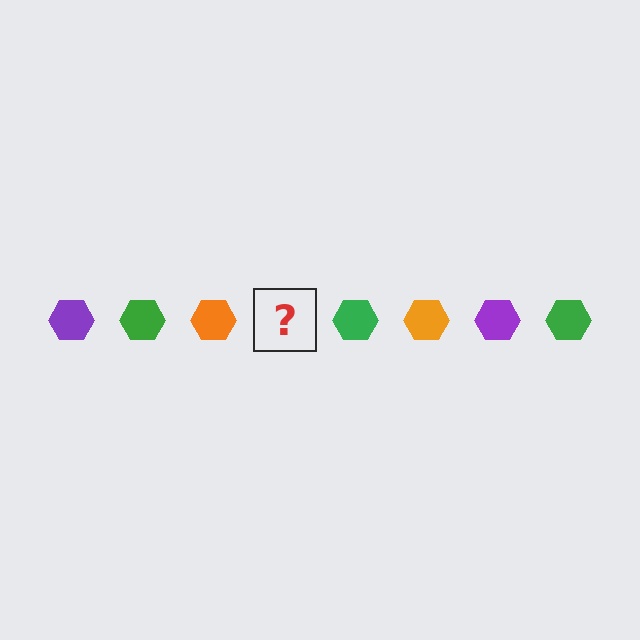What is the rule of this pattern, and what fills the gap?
The rule is that the pattern cycles through purple, green, orange hexagons. The gap should be filled with a purple hexagon.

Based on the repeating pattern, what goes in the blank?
The blank should be a purple hexagon.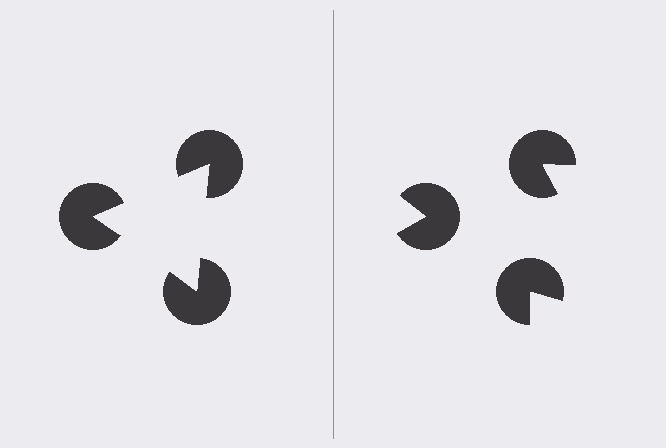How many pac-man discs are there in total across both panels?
6 — 3 on each side.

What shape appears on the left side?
An illusory triangle.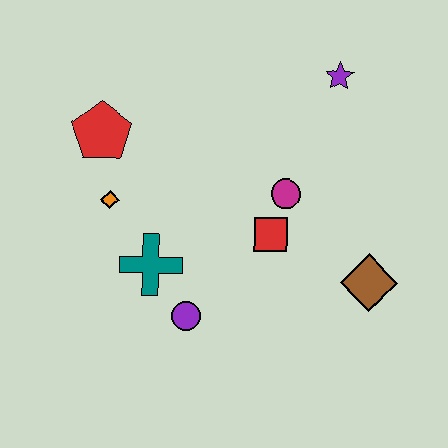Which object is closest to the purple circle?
The teal cross is closest to the purple circle.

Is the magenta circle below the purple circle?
No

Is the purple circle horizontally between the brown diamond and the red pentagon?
Yes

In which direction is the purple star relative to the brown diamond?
The purple star is above the brown diamond.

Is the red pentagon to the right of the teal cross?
No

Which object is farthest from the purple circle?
The purple star is farthest from the purple circle.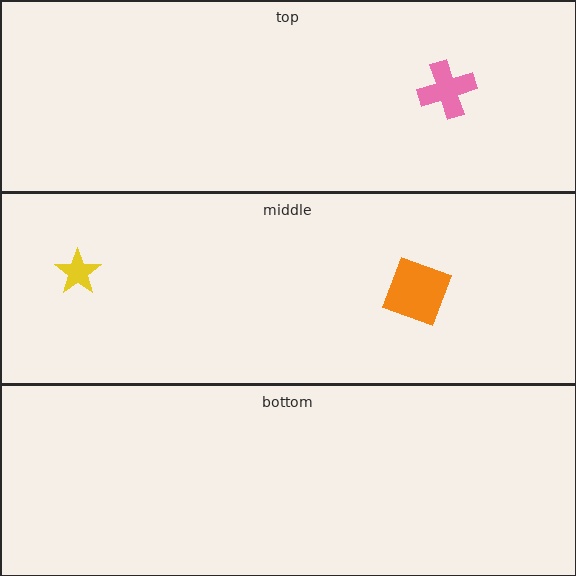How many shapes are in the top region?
1.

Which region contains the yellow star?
The middle region.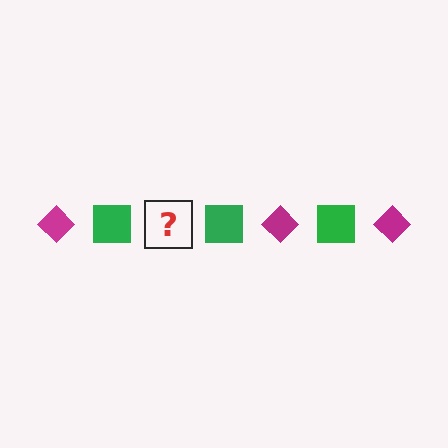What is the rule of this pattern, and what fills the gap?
The rule is that the pattern alternates between magenta diamond and green square. The gap should be filled with a magenta diamond.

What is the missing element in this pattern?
The missing element is a magenta diamond.